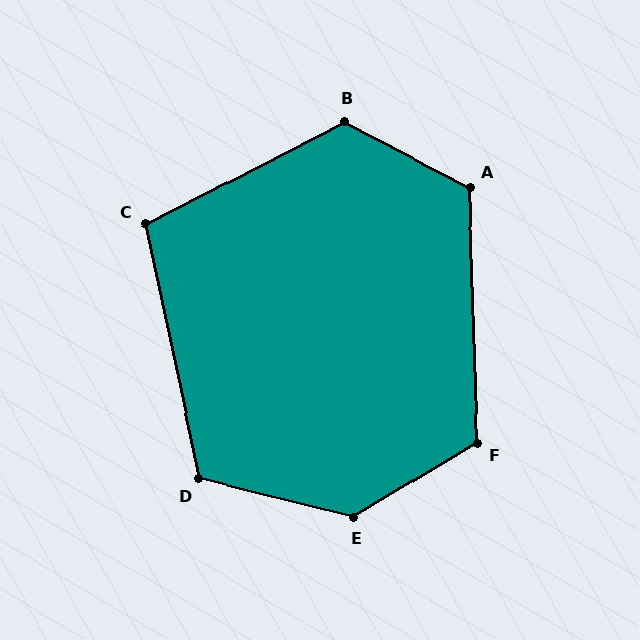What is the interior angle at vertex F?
Approximately 119 degrees (obtuse).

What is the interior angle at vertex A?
Approximately 120 degrees (obtuse).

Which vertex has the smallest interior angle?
C, at approximately 105 degrees.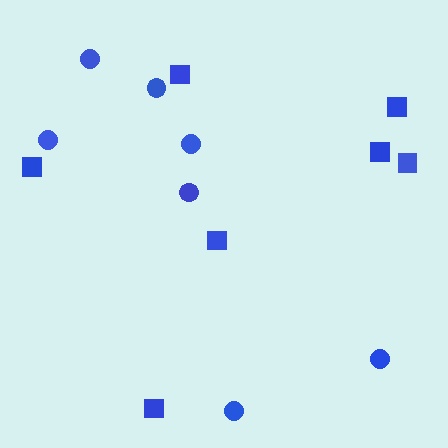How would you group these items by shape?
There are 2 groups: one group of squares (7) and one group of circles (7).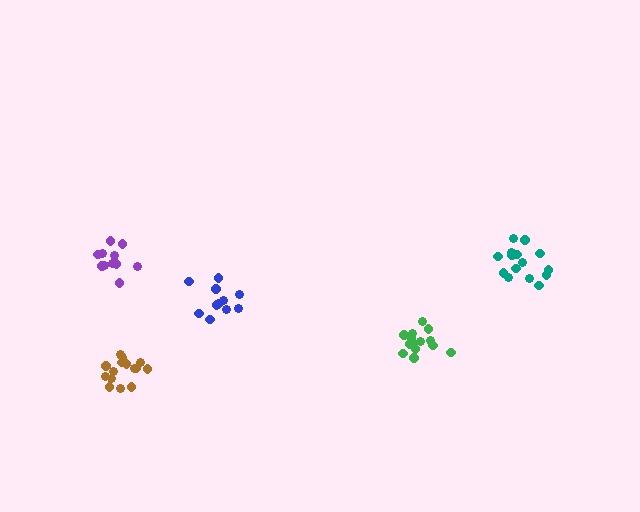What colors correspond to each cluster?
The clusters are colored: blue, brown, green, teal, purple.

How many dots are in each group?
Group 1: 11 dots, Group 2: 15 dots, Group 3: 14 dots, Group 4: 16 dots, Group 5: 11 dots (67 total).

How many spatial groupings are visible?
There are 5 spatial groupings.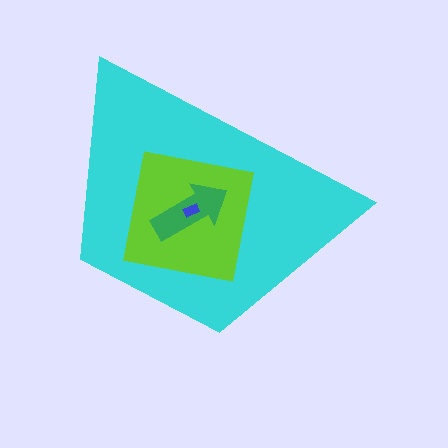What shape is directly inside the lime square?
The green arrow.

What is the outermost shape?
The cyan trapezoid.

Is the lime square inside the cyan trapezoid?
Yes.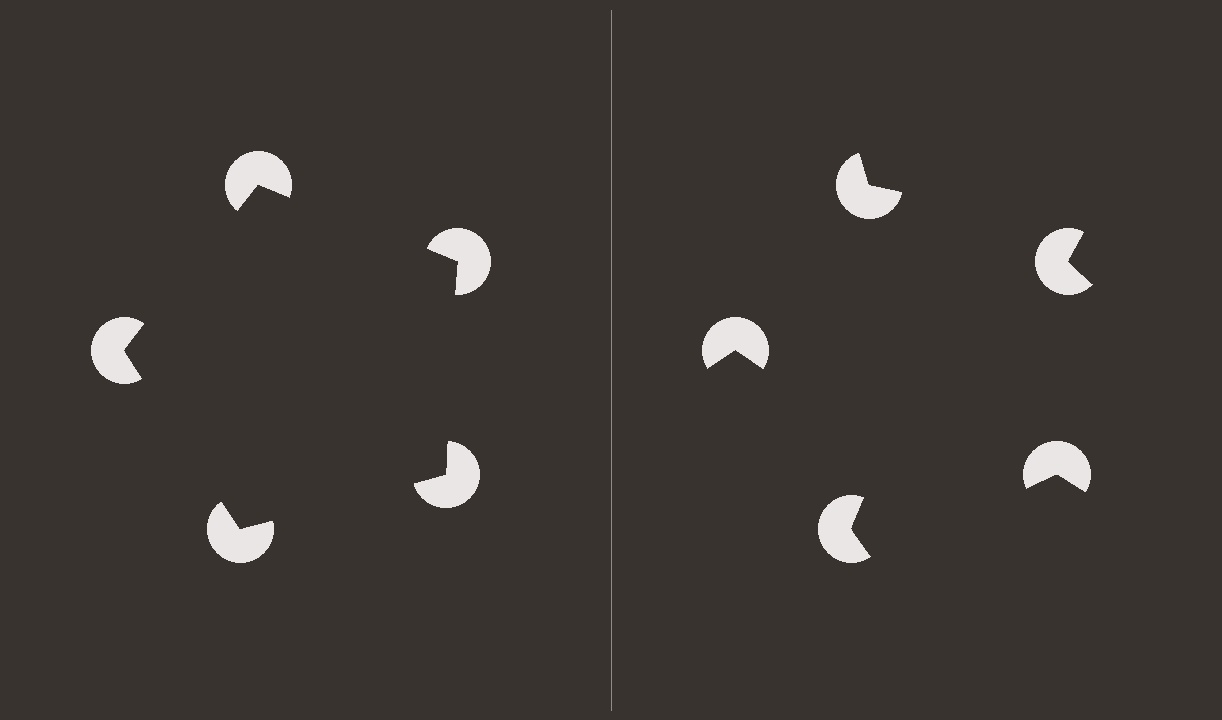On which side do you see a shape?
An illusory pentagon appears on the left side. On the right side the wedge cuts are rotated, so no coherent shape forms.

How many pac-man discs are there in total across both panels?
10 — 5 on each side.